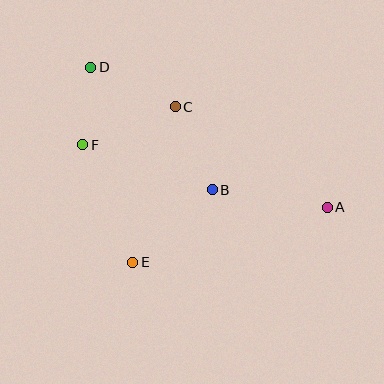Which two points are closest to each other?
Points D and F are closest to each other.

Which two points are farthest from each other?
Points A and D are farthest from each other.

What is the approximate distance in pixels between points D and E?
The distance between D and E is approximately 199 pixels.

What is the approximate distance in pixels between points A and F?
The distance between A and F is approximately 253 pixels.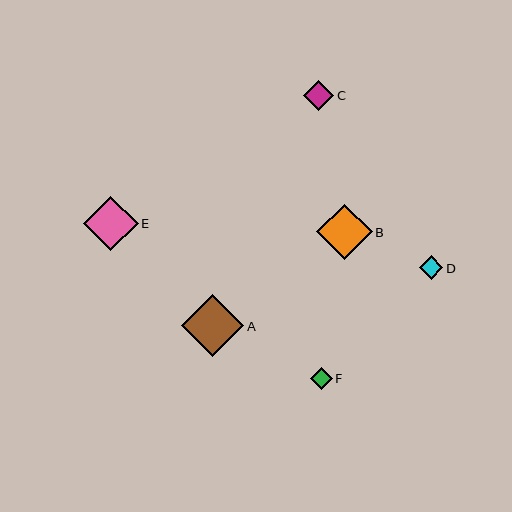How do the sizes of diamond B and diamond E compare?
Diamond B and diamond E are approximately the same size.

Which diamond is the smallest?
Diamond F is the smallest with a size of approximately 22 pixels.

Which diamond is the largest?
Diamond A is the largest with a size of approximately 63 pixels.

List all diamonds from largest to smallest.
From largest to smallest: A, B, E, C, D, F.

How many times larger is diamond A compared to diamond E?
Diamond A is approximately 1.1 times the size of diamond E.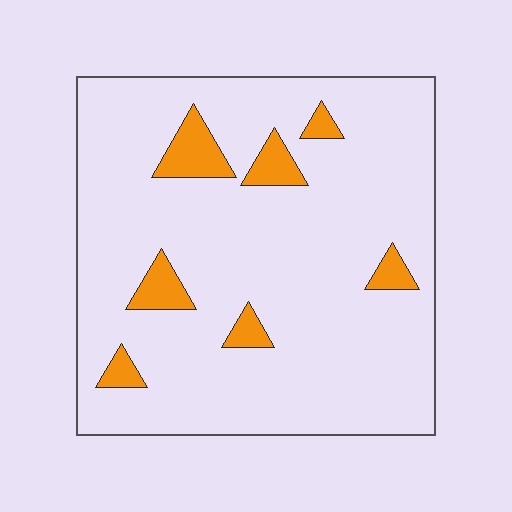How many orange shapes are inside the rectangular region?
7.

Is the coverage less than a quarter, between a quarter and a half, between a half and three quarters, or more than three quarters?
Less than a quarter.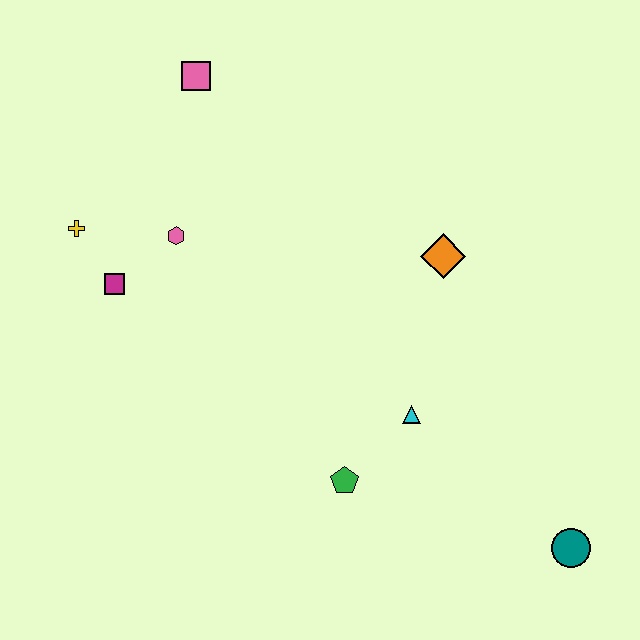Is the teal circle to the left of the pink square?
No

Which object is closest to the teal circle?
The cyan triangle is closest to the teal circle.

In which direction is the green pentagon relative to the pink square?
The green pentagon is below the pink square.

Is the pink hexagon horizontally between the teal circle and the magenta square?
Yes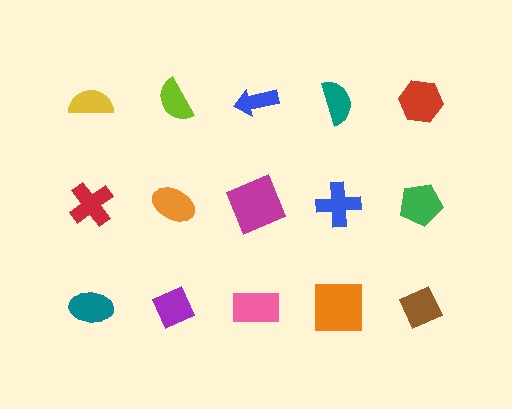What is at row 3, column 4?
An orange square.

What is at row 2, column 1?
A red cross.